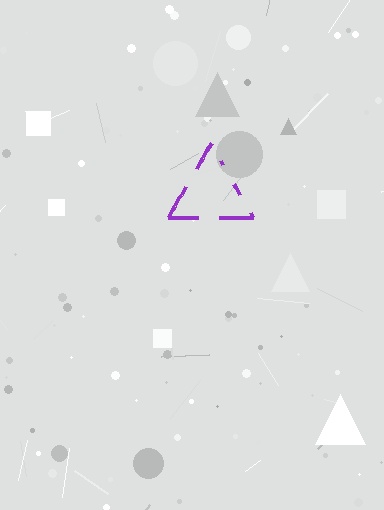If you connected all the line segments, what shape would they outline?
They would outline a triangle.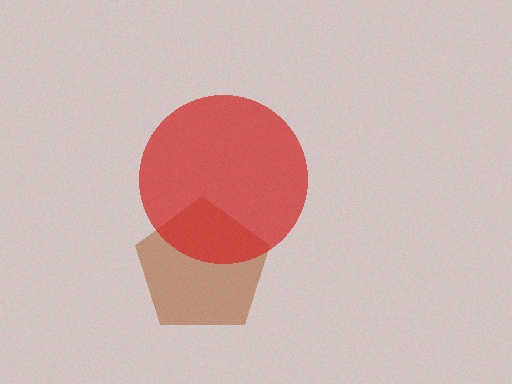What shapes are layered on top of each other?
The layered shapes are: a brown pentagon, a red circle.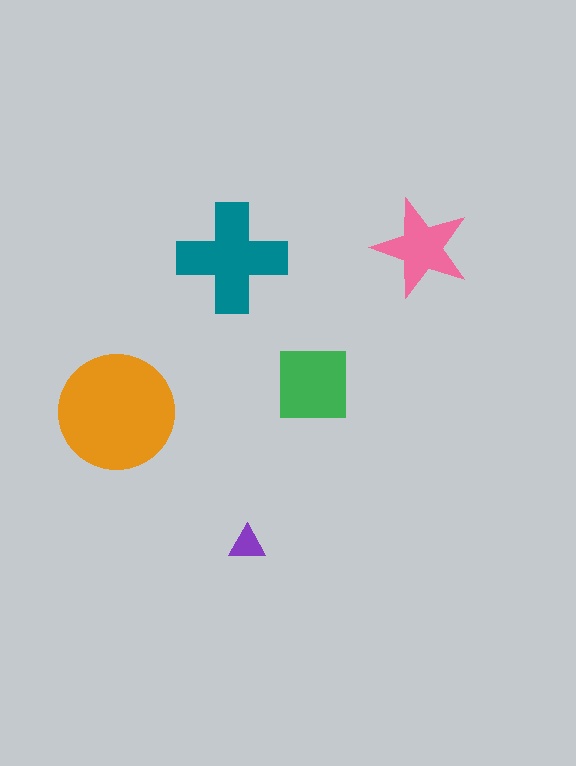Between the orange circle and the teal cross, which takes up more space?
The orange circle.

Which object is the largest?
The orange circle.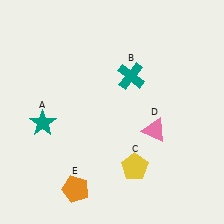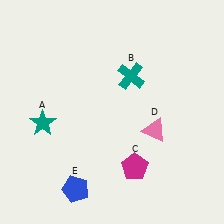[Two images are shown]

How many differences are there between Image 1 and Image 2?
There are 2 differences between the two images.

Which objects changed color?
C changed from yellow to magenta. E changed from orange to blue.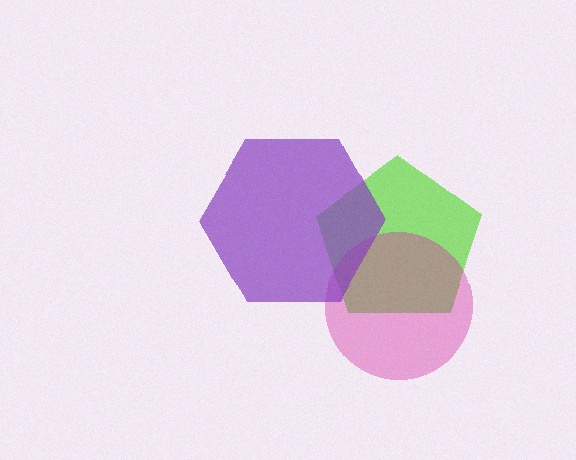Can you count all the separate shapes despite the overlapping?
Yes, there are 3 separate shapes.